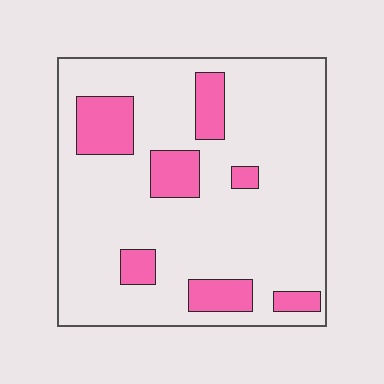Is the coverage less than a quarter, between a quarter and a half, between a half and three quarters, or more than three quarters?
Less than a quarter.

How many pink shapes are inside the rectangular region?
7.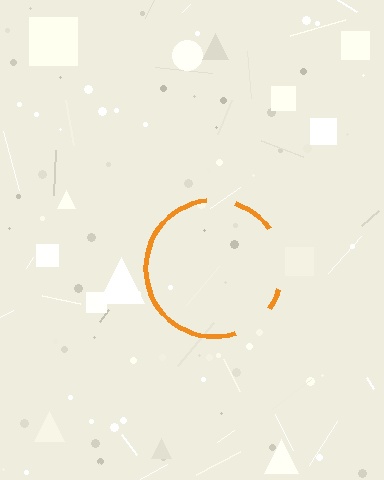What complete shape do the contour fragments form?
The contour fragments form a circle.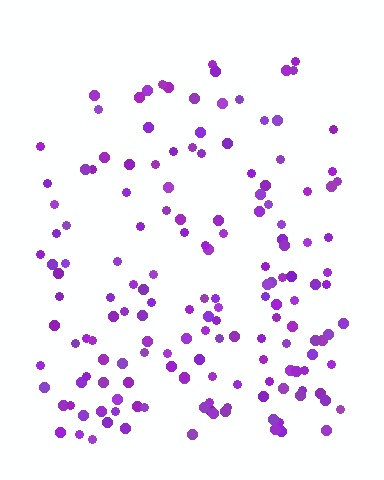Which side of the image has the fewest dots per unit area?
The top.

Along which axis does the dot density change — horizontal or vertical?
Vertical.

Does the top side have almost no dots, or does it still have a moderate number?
Still a moderate number, just noticeably fewer than the bottom.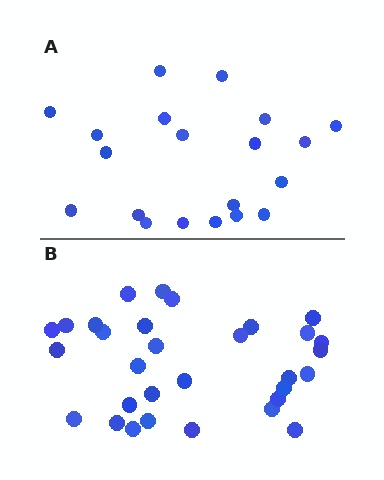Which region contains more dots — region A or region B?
Region B (the bottom region) has more dots.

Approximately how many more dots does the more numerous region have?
Region B has roughly 12 or so more dots than region A.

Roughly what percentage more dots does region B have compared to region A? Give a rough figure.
About 55% more.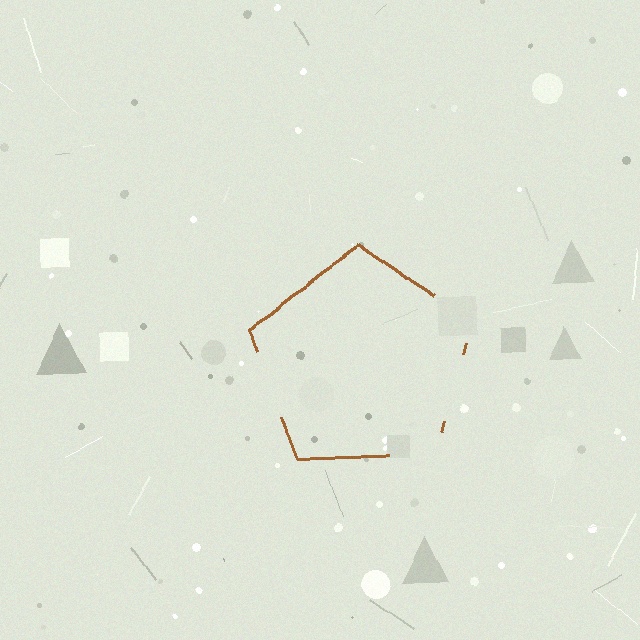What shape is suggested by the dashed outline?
The dashed outline suggests a pentagon.